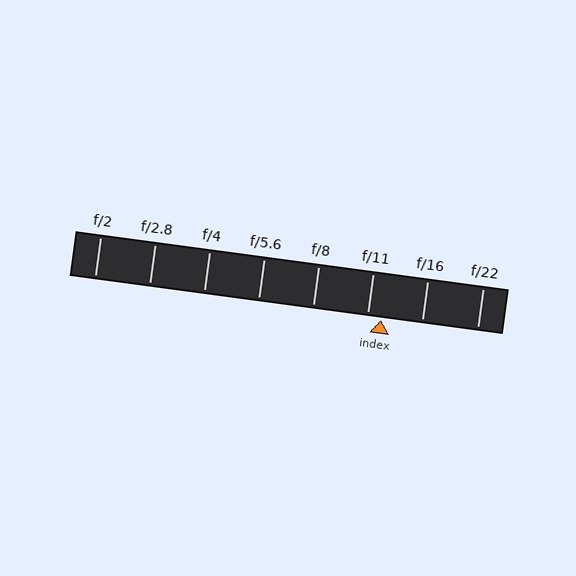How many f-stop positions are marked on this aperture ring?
There are 8 f-stop positions marked.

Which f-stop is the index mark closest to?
The index mark is closest to f/11.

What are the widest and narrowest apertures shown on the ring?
The widest aperture shown is f/2 and the narrowest is f/22.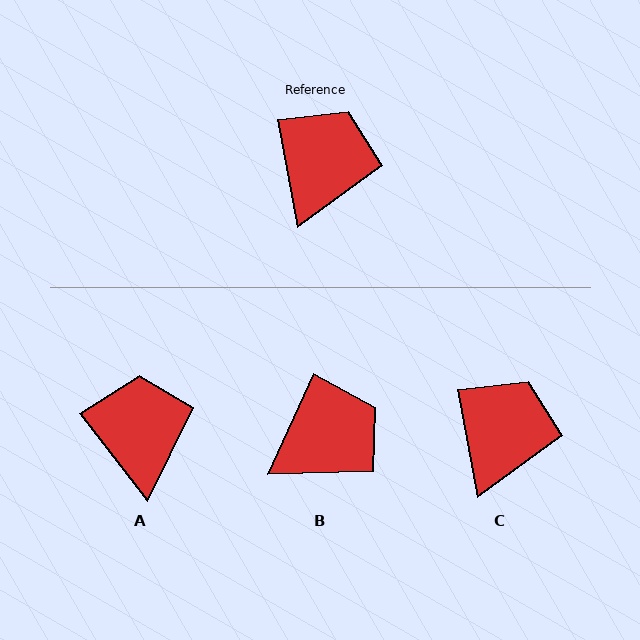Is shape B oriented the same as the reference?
No, it is off by about 35 degrees.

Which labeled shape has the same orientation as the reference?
C.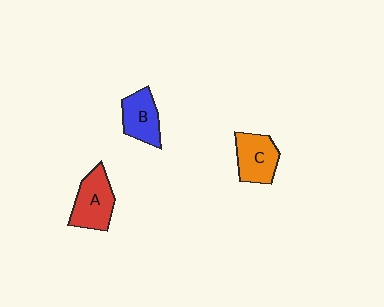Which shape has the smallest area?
Shape B (blue).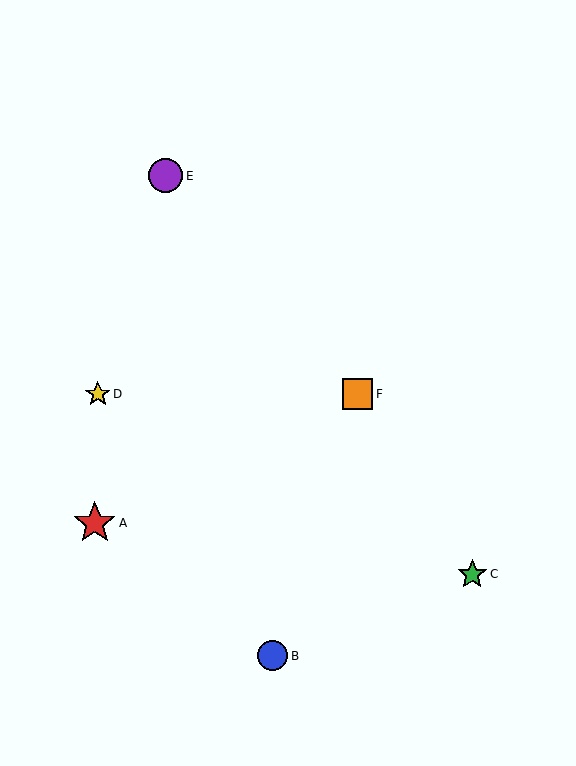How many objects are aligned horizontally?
2 objects (D, F) are aligned horizontally.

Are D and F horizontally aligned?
Yes, both are at y≈394.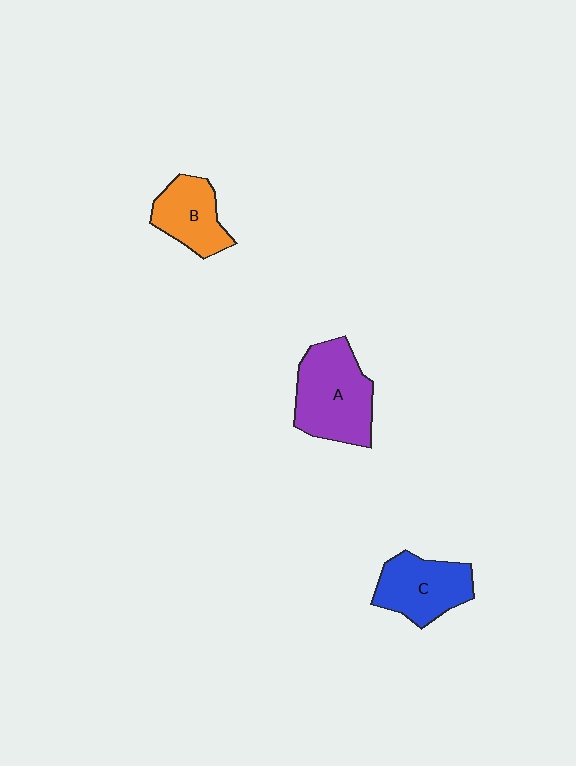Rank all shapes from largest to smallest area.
From largest to smallest: A (purple), C (blue), B (orange).